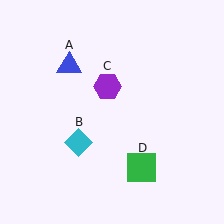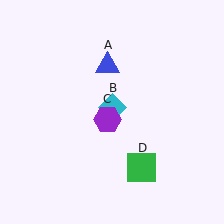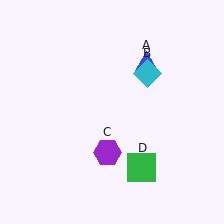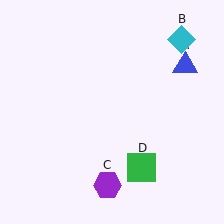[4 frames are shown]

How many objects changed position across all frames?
3 objects changed position: blue triangle (object A), cyan diamond (object B), purple hexagon (object C).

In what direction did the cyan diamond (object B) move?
The cyan diamond (object B) moved up and to the right.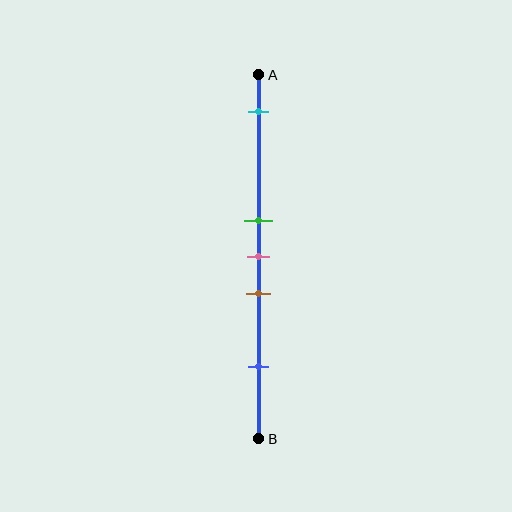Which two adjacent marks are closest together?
The green and pink marks are the closest adjacent pair.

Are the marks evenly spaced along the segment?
No, the marks are not evenly spaced.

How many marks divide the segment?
There are 5 marks dividing the segment.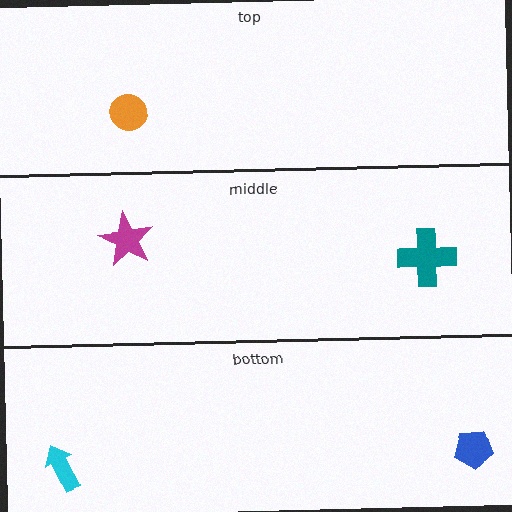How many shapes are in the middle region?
2.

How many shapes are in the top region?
1.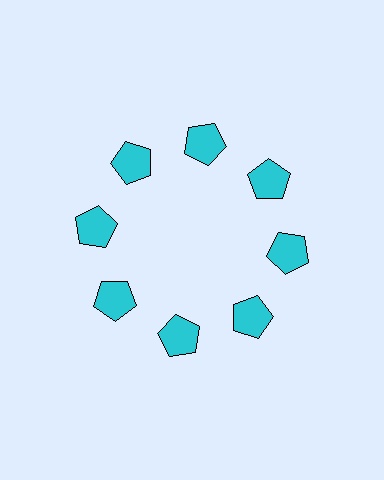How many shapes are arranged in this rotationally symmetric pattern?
There are 8 shapes, arranged in 8 groups of 1.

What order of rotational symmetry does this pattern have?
This pattern has 8-fold rotational symmetry.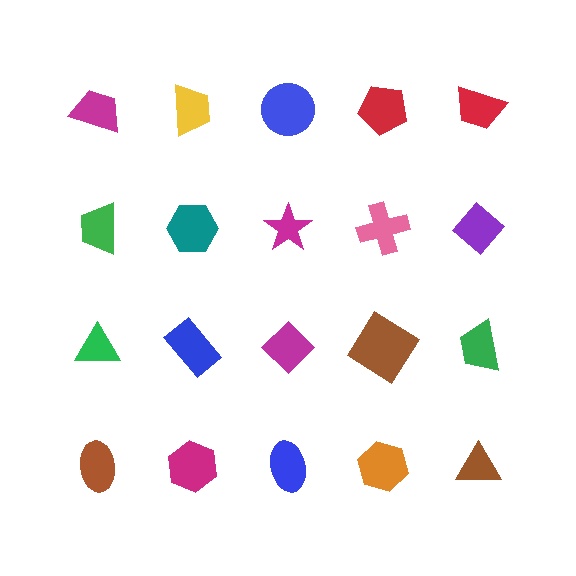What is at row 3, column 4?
A brown diamond.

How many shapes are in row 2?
5 shapes.